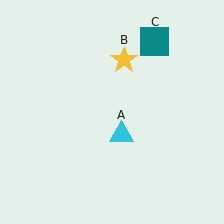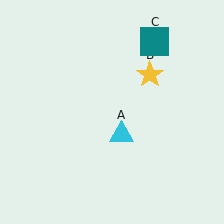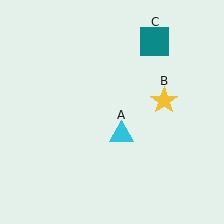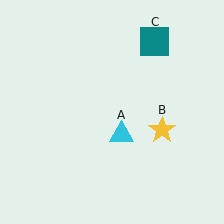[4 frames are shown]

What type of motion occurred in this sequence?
The yellow star (object B) rotated clockwise around the center of the scene.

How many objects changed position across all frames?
1 object changed position: yellow star (object B).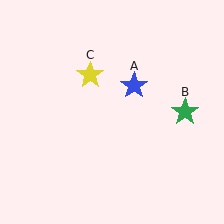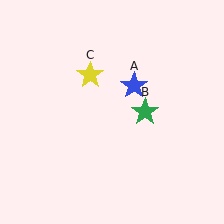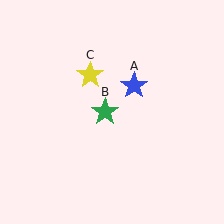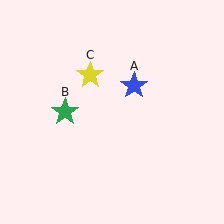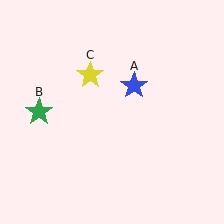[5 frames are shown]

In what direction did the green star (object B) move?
The green star (object B) moved left.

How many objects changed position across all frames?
1 object changed position: green star (object B).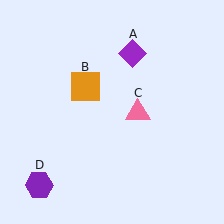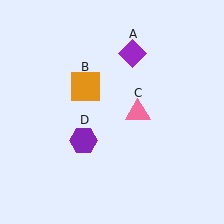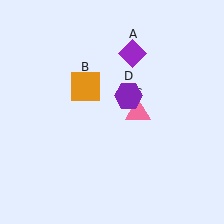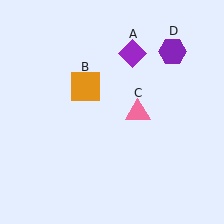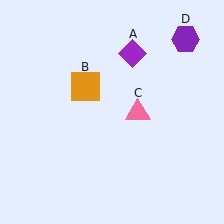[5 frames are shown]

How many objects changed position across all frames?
1 object changed position: purple hexagon (object D).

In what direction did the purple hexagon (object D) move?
The purple hexagon (object D) moved up and to the right.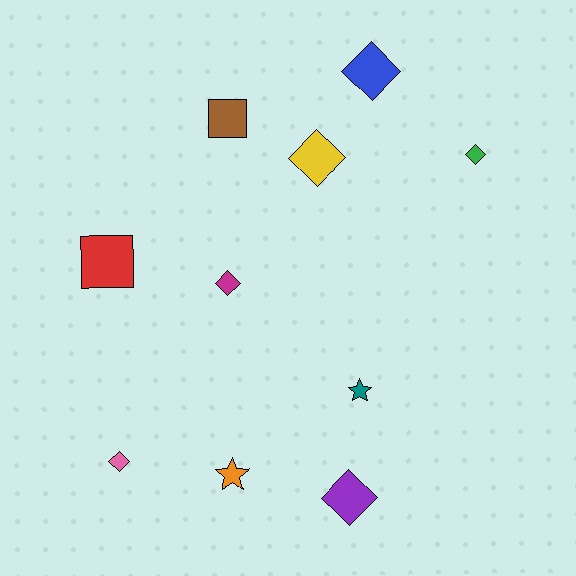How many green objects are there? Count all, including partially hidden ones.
There is 1 green object.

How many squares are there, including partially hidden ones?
There are 2 squares.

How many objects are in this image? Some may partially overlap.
There are 10 objects.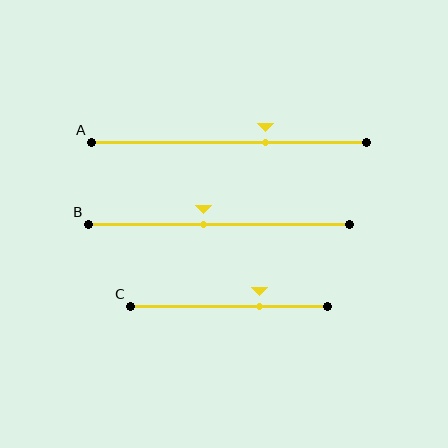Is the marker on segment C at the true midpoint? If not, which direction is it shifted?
No, the marker on segment C is shifted to the right by about 15% of the segment length.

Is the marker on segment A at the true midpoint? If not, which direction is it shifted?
No, the marker on segment A is shifted to the right by about 13% of the segment length.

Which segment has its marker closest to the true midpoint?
Segment B has its marker closest to the true midpoint.